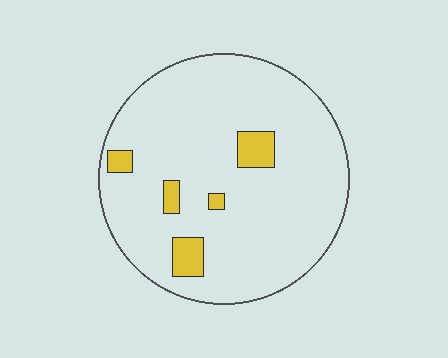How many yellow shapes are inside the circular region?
5.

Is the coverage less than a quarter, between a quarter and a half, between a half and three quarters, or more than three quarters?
Less than a quarter.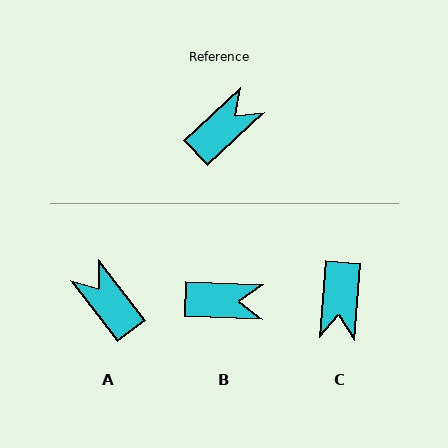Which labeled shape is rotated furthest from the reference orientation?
C, about 138 degrees away.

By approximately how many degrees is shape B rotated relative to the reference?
Approximately 45 degrees clockwise.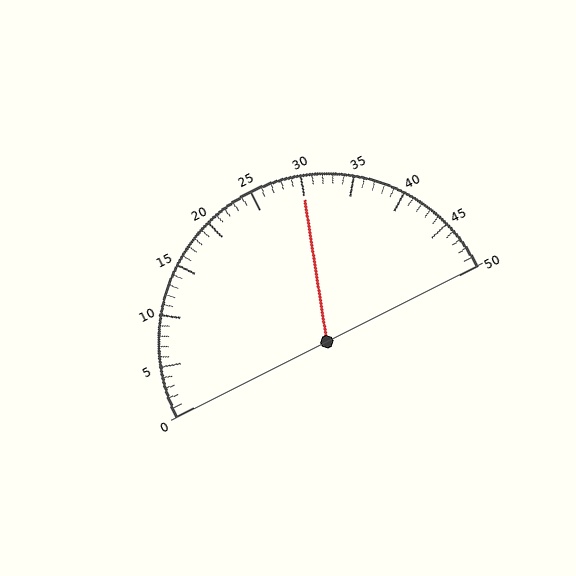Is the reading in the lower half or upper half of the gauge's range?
The reading is in the upper half of the range (0 to 50).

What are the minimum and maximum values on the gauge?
The gauge ranges from 0 to 50.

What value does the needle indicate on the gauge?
The needle indicates approximately 30.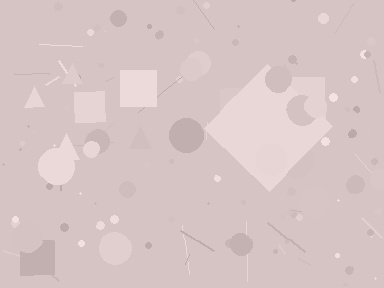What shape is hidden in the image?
A diamond is hidden in the image.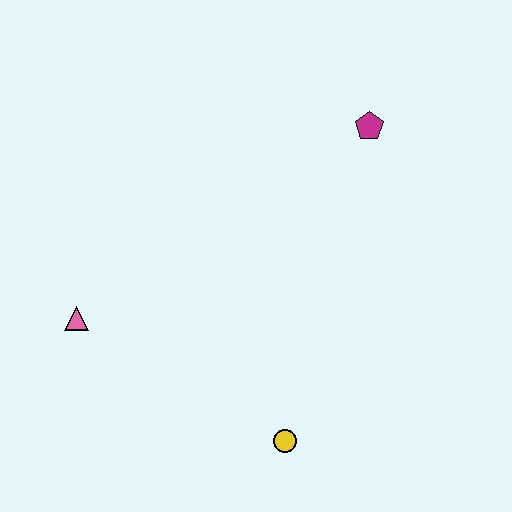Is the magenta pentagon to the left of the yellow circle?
No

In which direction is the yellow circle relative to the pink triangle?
The yellow circle is to the right of the pink triangle.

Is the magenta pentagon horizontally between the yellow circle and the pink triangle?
No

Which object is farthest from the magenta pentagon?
The pink triangle is farthest from the magenta pentagon.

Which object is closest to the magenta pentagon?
The yellow circle is closest to the magenta pentagon.